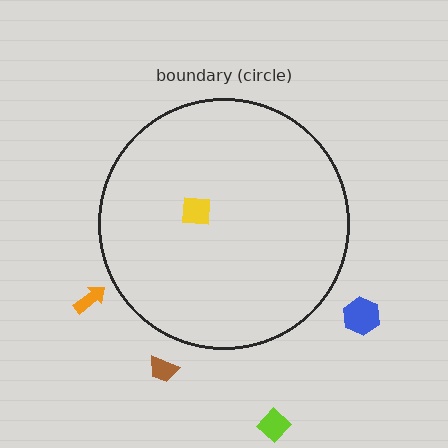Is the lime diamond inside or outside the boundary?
Outside.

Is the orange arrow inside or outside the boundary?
Outside.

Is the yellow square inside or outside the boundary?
Inside.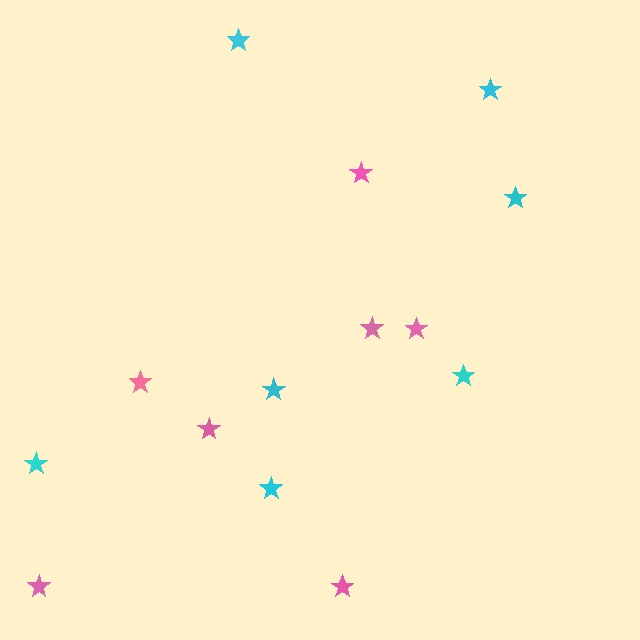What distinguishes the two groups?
There are 2 groups: one group of pink stars (7) and one group of cyan stars (7).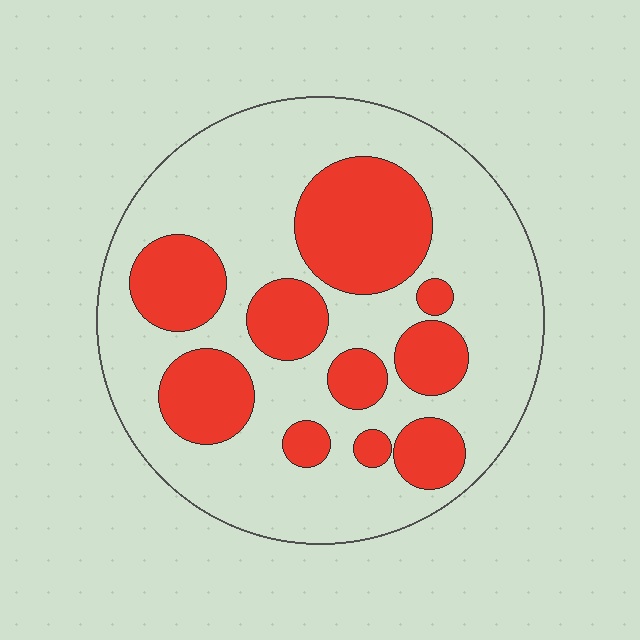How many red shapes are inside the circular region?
10.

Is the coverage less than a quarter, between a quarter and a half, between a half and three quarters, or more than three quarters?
Between a quarter and a half.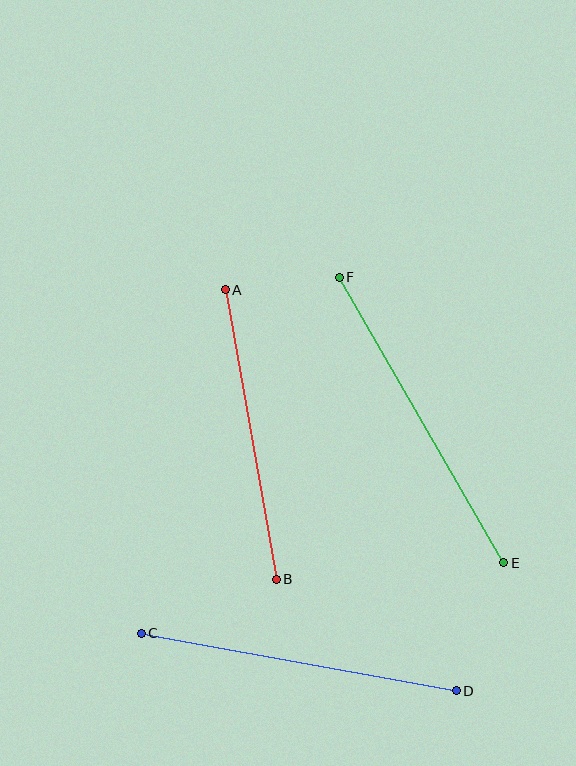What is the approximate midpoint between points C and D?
The midpoint is at approximately (299, 662) pixels.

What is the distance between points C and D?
The distance is approximately 320 pixels.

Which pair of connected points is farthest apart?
Points E and F are farthest apart.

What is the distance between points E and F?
The distance is approximately 330 pixels.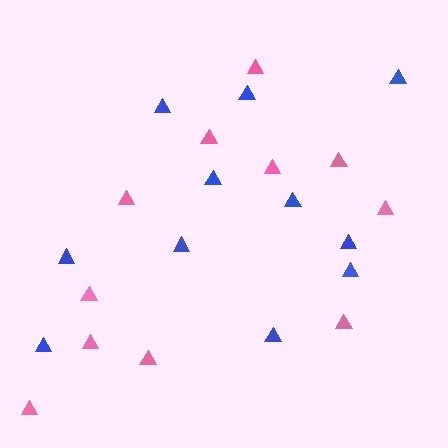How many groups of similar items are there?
There are 2 groups: one group of pink triangles (11) and one group of blue triangles (11).